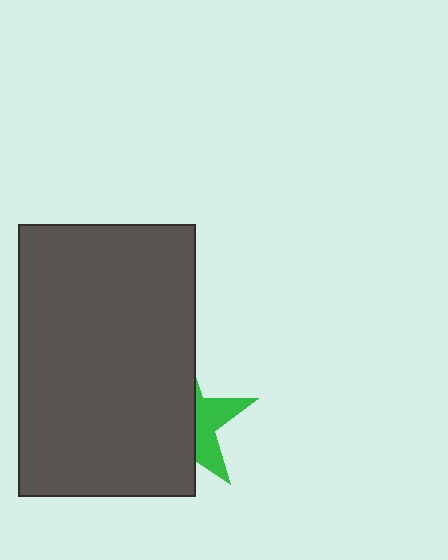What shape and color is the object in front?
The object in front is a dark gray rectangle.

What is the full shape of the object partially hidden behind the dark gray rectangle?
The partially hidden object is a green star.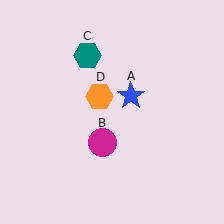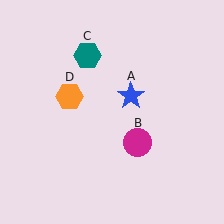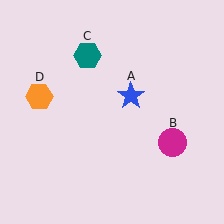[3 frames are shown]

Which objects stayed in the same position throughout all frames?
Blue star (object A) and teal hexagon (object C) remained stationary.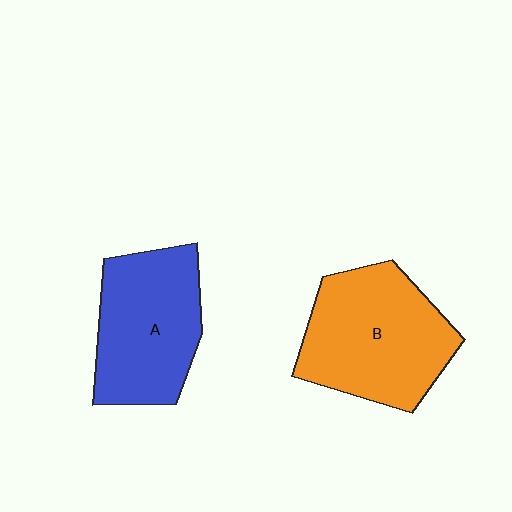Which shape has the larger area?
Shape B (orange).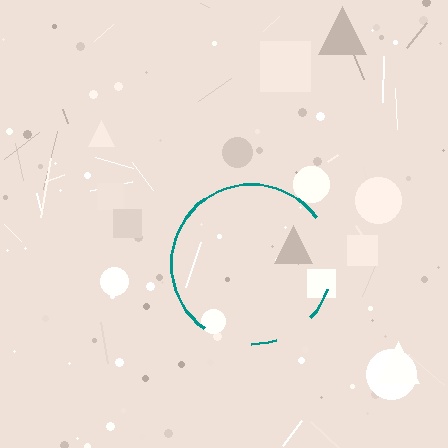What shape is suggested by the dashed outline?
The dashed outline suggests a circle.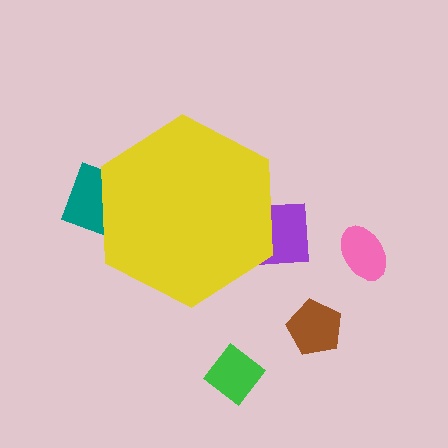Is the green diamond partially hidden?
No, the green diamond is fully visible.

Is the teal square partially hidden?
Yes, the teal square is partially hidden behind the yellow hexagon.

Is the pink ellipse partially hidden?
No, the pink ellipse is fully visible.